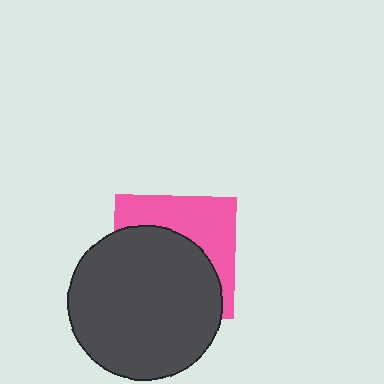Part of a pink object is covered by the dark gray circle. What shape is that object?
It is a square.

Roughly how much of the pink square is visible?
A small part of it is visible (roughly 41%).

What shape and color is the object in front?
The object in front is a dark gray circle.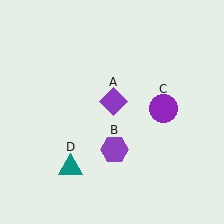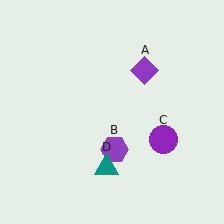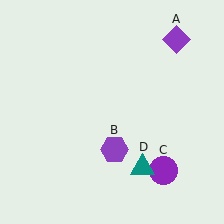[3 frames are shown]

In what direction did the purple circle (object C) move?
The purple circle (object C) moved down.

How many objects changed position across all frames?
3 objects changed position: purple diamond (object A), purple circle (object C), teal triangle (object D).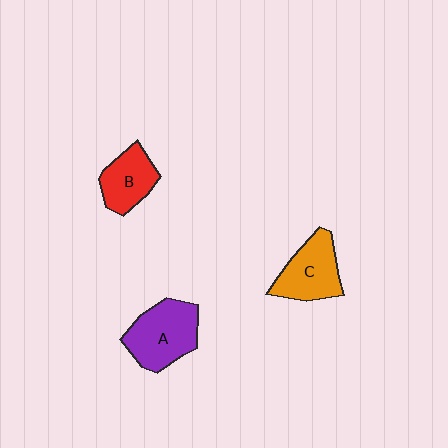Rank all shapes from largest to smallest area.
From largest to smallest: A (purple), C (orange), B (red).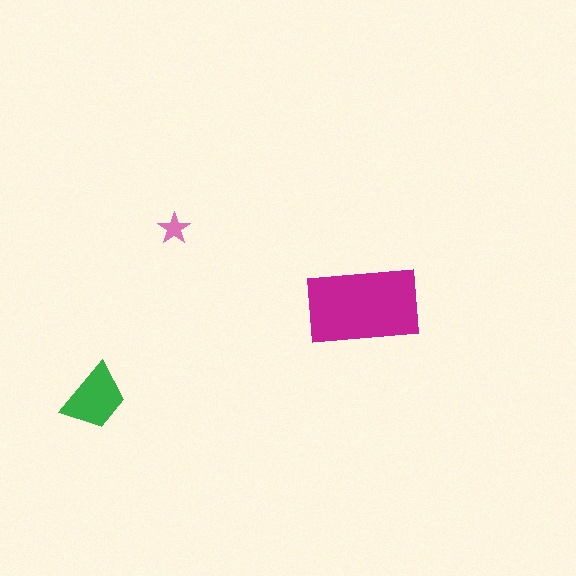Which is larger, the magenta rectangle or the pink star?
The magenta rectangle.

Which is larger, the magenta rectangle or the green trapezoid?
The magenta rectangle.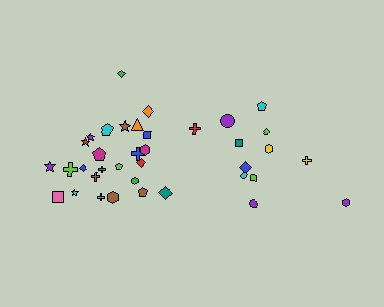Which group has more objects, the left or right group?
The left group.